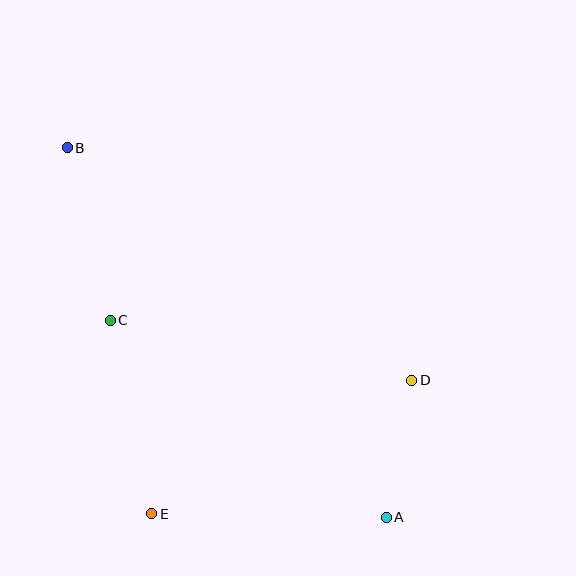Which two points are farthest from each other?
Points A and B are farthest from each other.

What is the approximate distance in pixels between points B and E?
The distance between B and E is approximately 376 pixels.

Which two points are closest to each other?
Points A and D are closest to each other.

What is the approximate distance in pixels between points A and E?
The distance between A and E is approximately 234 pixels.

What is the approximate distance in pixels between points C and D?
The distance between C and D is approximately 307 pixels.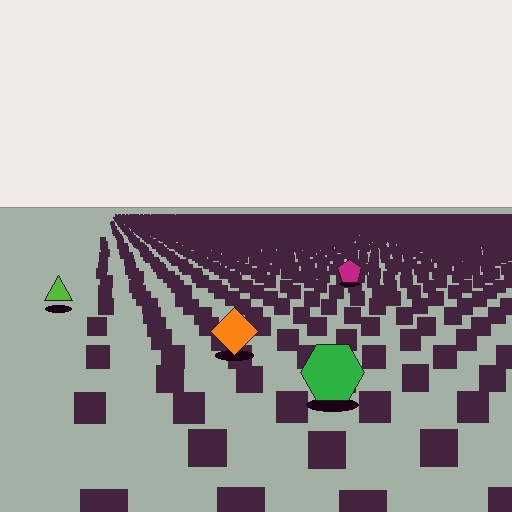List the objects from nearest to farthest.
From nearest to farthest: the green hexagon, the orange diamond, the lime triangle, the magenta pentagon.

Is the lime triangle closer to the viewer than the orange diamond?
No. The orange diamond is closer — you can tell from the texture gradient: the ground texture is coarser near it.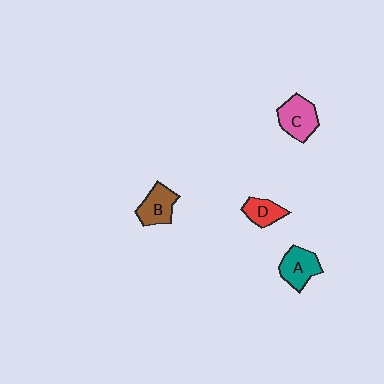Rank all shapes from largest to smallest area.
From largest to smallest: C (pink), A (teal), B (brown), D (red).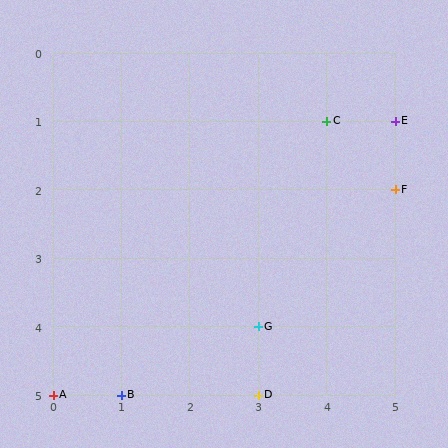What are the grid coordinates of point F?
Point F is at grid coordinates (5, 2).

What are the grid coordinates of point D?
Point D is at grid coordinates (3, 5).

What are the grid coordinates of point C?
Point C is at grid coordinates (4, 1).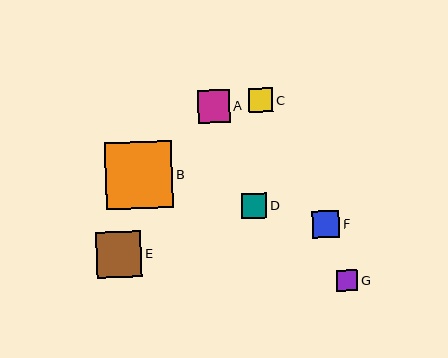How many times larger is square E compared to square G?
Square E is approximately 2.1 times the size of square G.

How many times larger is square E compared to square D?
Square E is approximately 1.8 times the size of square D.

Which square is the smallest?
Square G is the smallest with a size of approximately 21 pixels.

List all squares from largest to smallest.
From largest to smallest: B, E, A, F, D, C, G.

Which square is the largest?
Square B is the largest with a size of approximately 67 pixels.